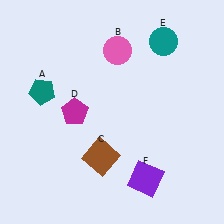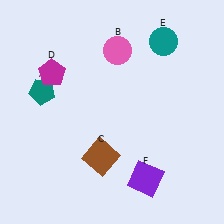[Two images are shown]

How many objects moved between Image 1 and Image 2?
1 object moved between the two images.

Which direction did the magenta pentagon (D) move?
The magenta pentagon (D) moved up.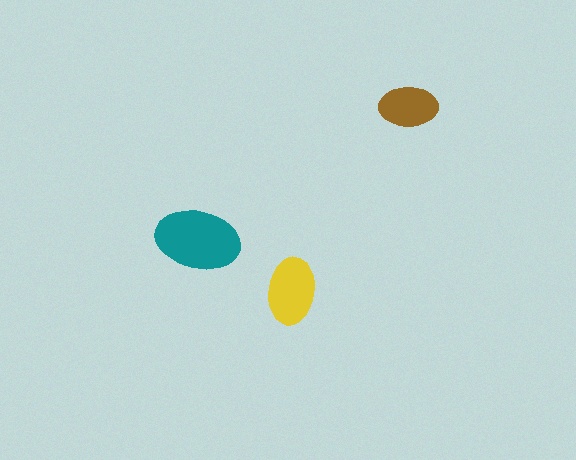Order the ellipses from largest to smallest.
the teal one, the yellow one, the brown one.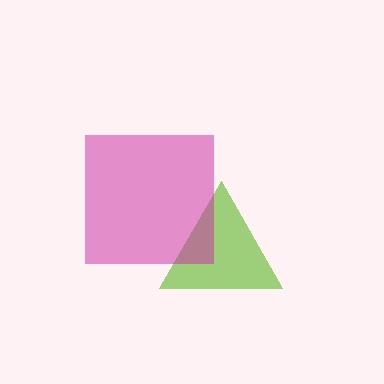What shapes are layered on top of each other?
The layered shapes are: a lime triangle, a magenta square.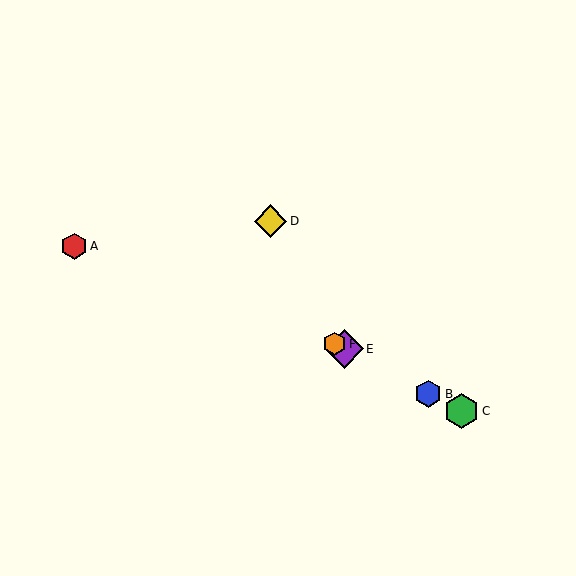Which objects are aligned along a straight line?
Objects B, C, E, F are aligned along a straight line.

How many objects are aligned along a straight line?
4 objects (B, C, E, F) are aligned along a straight line.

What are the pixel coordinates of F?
Object F is at (334, 344).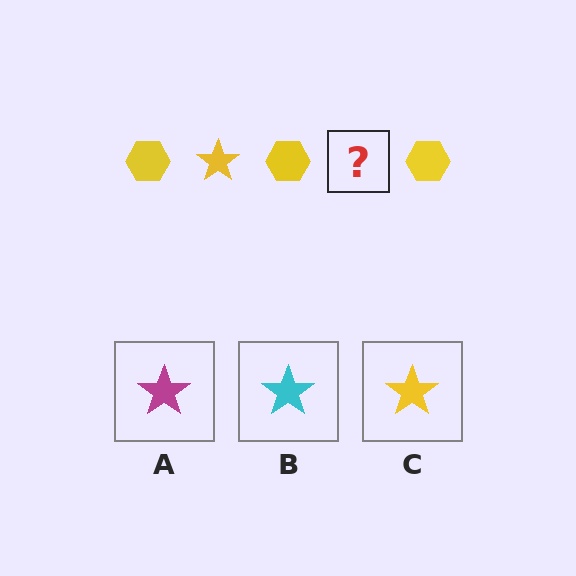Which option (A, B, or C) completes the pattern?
C.